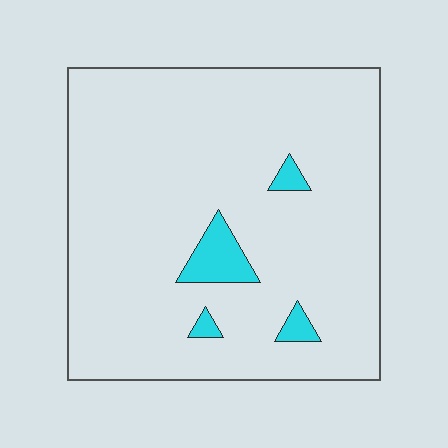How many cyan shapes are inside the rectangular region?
4.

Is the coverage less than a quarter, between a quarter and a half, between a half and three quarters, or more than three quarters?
Less than a quarter.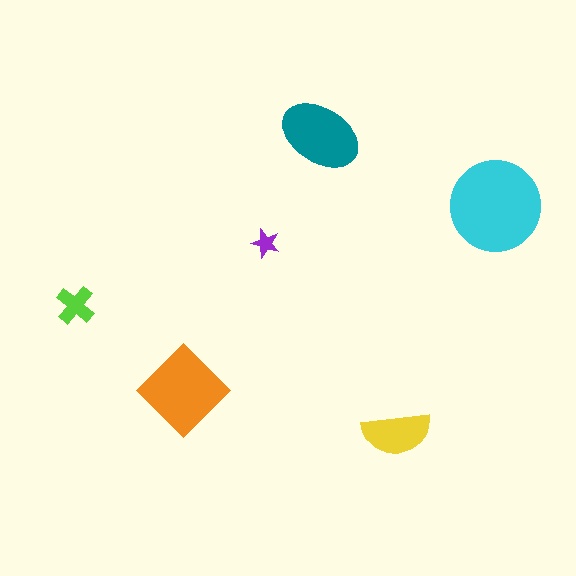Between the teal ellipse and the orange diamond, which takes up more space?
The orange diamond.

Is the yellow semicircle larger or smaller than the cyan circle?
Smaller.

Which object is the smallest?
The purple star.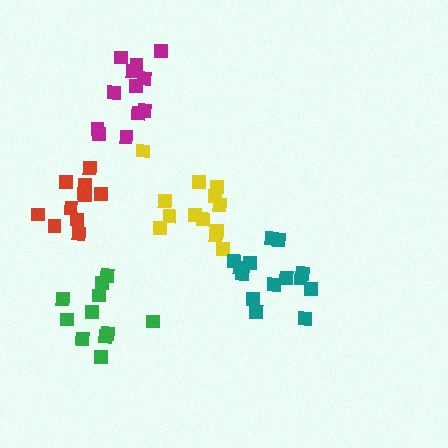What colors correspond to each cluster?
The clusters are colored: yellow, teal, magenta, red, green.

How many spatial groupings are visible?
There are 5 spatial groupings.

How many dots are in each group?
Group 1: 13 dots, Group 2: 14 dots, Group 3: 12 dots, Group 4: 11 dots, Group 5: 11 dots (61 total).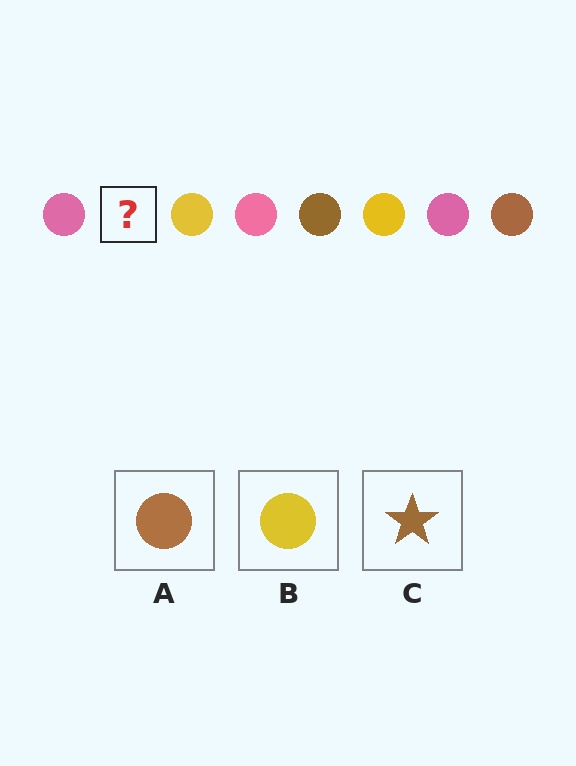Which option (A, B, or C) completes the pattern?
A.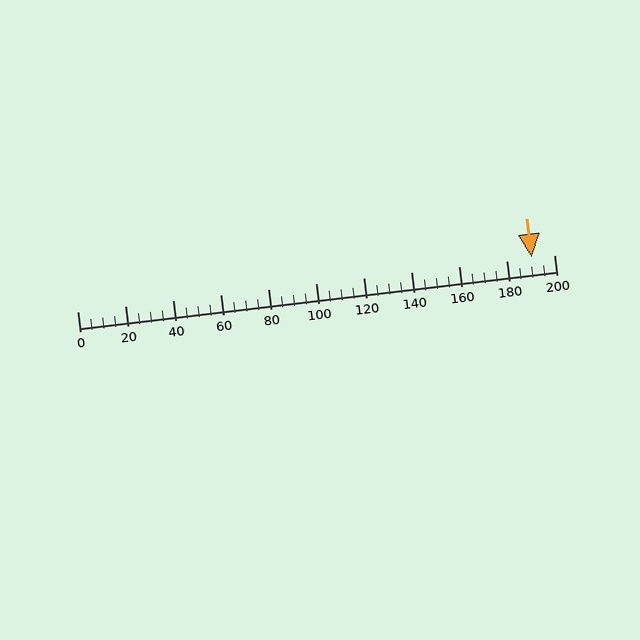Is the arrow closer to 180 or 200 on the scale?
The arrow is closer to 200.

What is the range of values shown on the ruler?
The ruler shows values from 0 to 200.